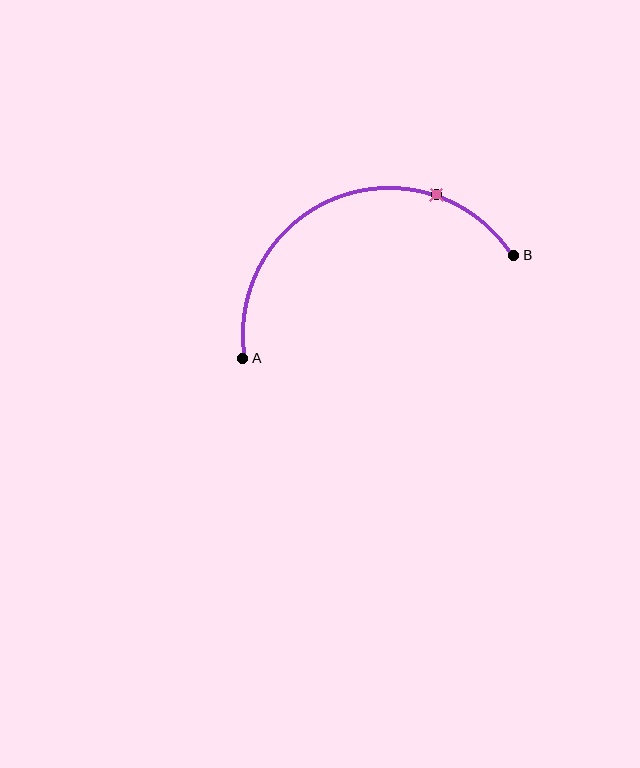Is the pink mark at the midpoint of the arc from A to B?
No. The pink mark lies on the arc but is closer to endpoint B. The arc midpoint would be at the point on the curve equidistant along the arc from both A and B.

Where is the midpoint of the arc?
The arc midpoint is the point on the curve farthest from the straight line joining A and B. It sits above that line.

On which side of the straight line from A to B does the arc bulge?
The arc bulges above the straight line connecting A and B.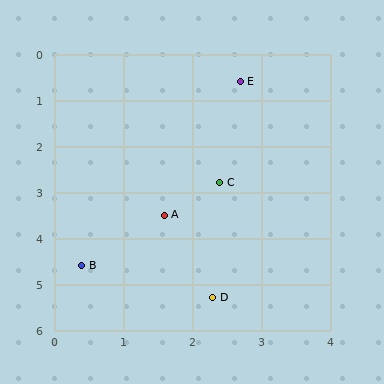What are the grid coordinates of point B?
Point B is at approximately (0.4, 4.6).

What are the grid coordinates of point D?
Point D is at approximately (2.3, 5.3).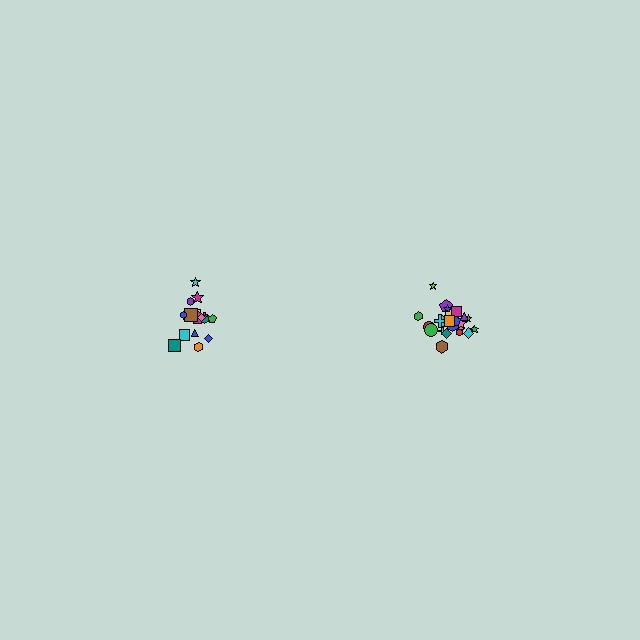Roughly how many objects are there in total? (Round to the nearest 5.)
Roughly 45 objects in total.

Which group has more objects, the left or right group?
The right group.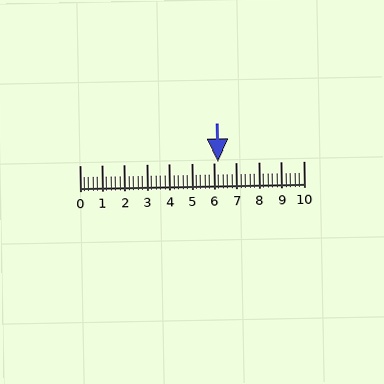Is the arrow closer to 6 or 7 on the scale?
The arrow is closer to 6.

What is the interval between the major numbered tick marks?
The major tick marks are spaced 1 units apart.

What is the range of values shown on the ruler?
The ruler shows values from 0 to 10.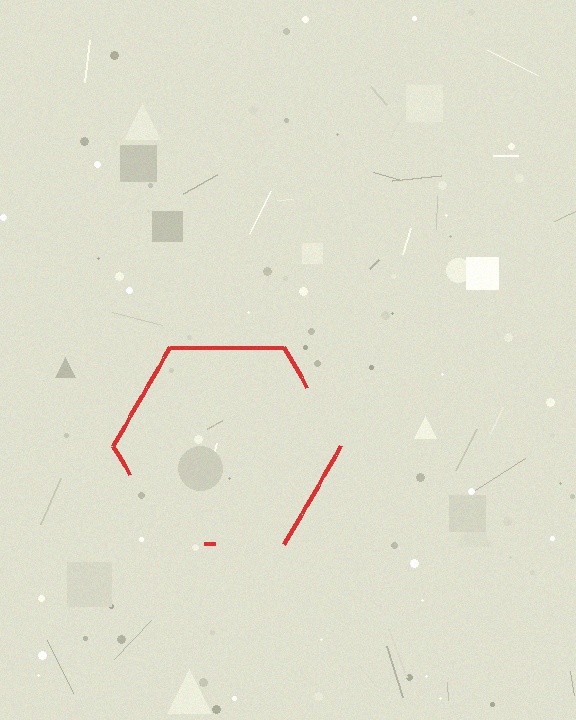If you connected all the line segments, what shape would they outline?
They would outline a hexagon.